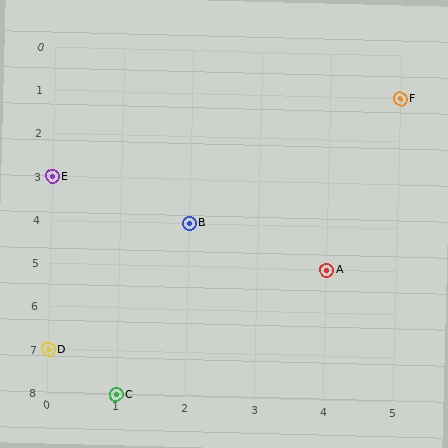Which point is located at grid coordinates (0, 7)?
Point D is at (0, 7).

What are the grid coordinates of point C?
Point C is at grid coordinates (1, 8).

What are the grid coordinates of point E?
Point E is at grid coordinates (0, 3).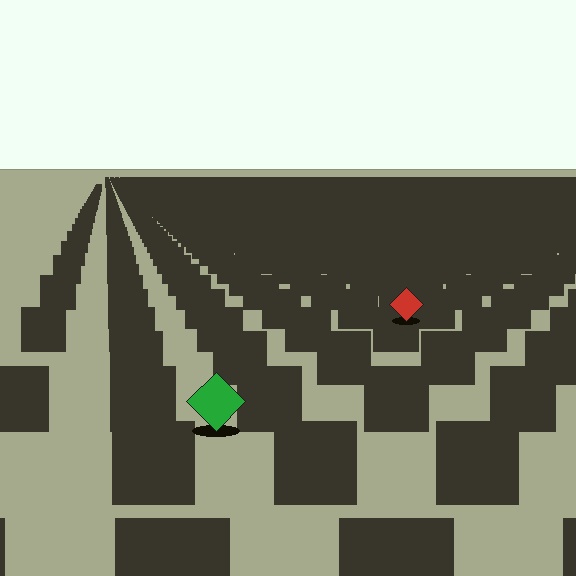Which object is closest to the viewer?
The green diamond is closest. The texture marks near it are larger and more spread out.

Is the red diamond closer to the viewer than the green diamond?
No. The green diamond is closer — you can tell from the texture gradient: the ground texture is coarser near it.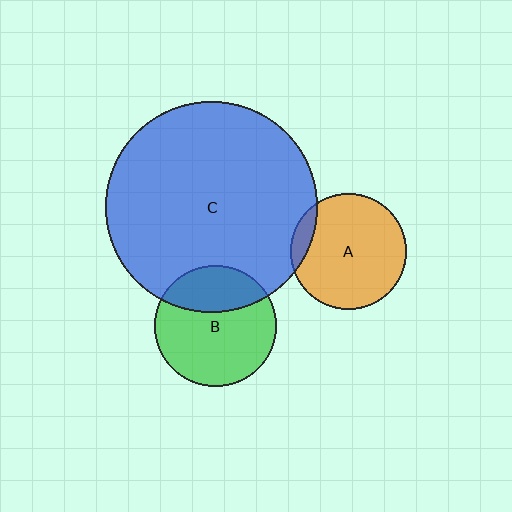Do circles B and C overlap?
Yes.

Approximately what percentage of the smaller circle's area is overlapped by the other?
Approximately 30%.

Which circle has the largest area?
Circle C (blue).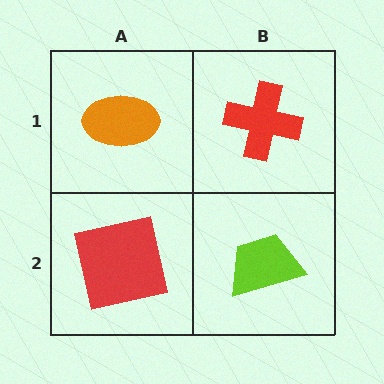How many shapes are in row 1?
2 shapes.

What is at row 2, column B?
A lime trapezoid.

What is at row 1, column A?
An orange ellipse.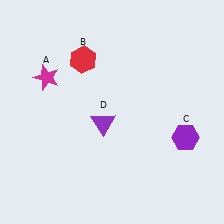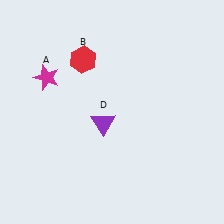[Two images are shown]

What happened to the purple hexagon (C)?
The purple hexagon (C) was removed in Image 2. It was in the bottom-right area of Image 1.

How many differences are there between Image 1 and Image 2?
There is 1 difference between the two images.